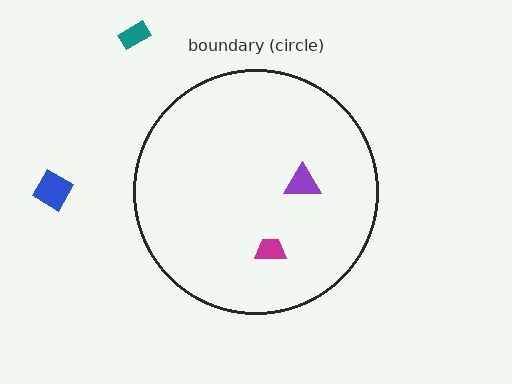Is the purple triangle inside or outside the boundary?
Inside.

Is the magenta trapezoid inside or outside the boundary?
Inside.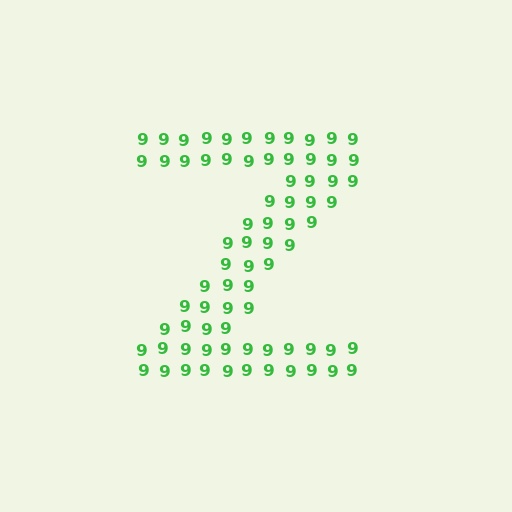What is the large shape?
The large shape is the letter Z.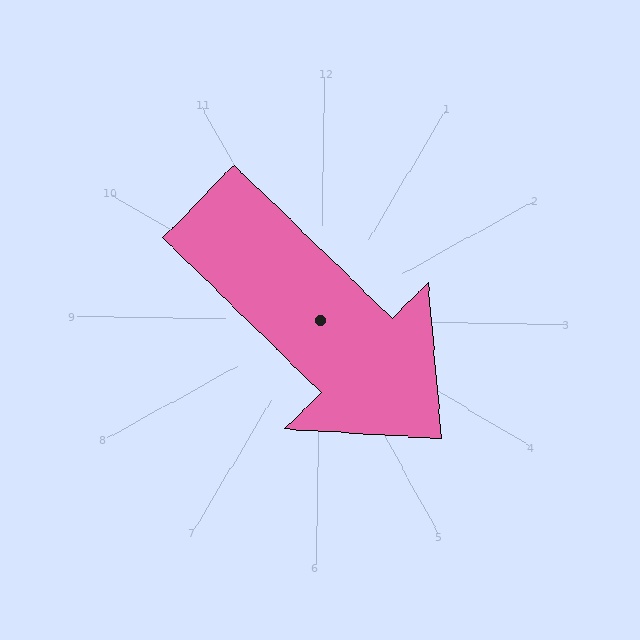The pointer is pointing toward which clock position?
Roughly 4 o'clock.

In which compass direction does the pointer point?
Southeast.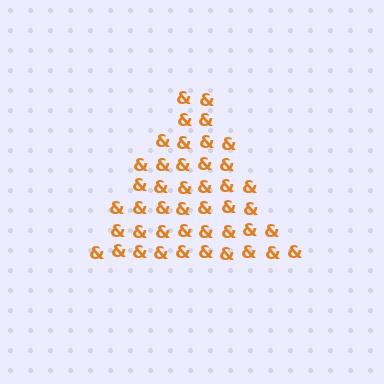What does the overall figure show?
The overall figure shows a triangle.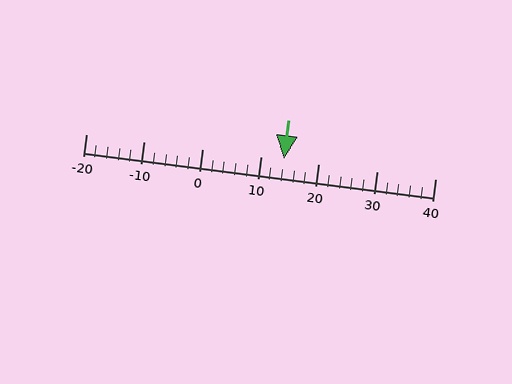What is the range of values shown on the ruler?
The ruler shows values from -20 to 40.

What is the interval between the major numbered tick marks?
The major tick marks are spaced 10 units apart.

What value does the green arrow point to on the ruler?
The green arrow points to approximately 14.